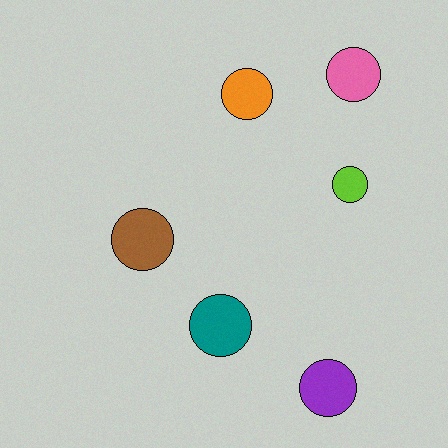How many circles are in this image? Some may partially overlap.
There are 6 circles.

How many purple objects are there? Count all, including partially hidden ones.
There is 1 purple object.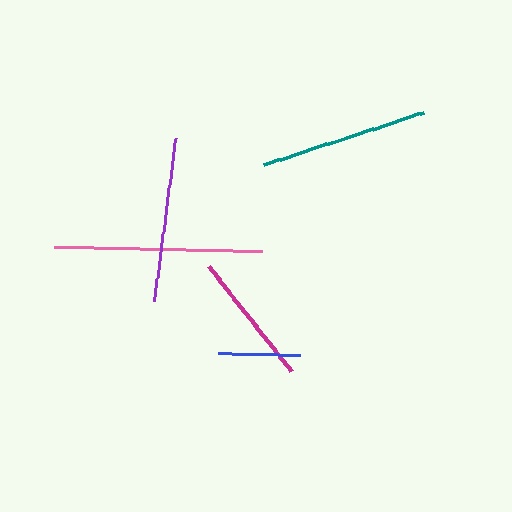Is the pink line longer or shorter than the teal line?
The pink line is longer than the teal line.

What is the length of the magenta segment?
The magenta segment is approximately 133 pixels long.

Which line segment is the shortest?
The blue line is the shortest at approximately 82 pixels.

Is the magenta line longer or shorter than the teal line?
The teal line is longer than the magenta line.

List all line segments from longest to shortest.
From longest to shortest: pink, teal, purple, magenta, blue.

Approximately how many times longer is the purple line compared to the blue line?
The purple line is approximately 2.0 times the length of the blue line.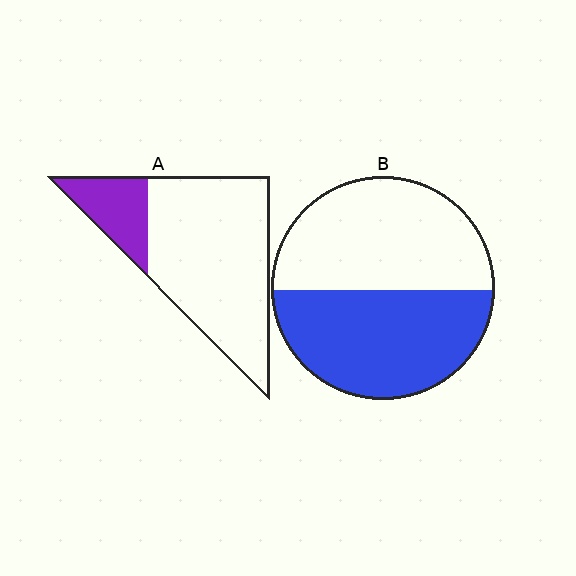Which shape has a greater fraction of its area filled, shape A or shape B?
Shape B.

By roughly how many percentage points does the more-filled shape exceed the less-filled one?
By roughly 30 percentage points (B over A).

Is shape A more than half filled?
No.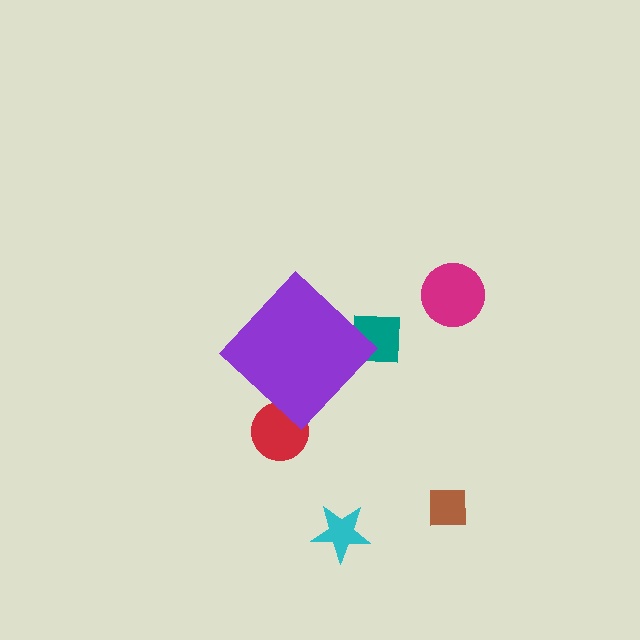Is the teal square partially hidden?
Yes, the teal square is partially hidden behind the purple diamond.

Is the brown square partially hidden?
No, the brown square is fully visible.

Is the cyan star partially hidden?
No, the cyan star is fully visible.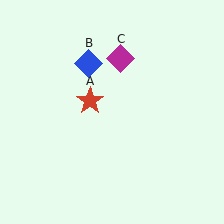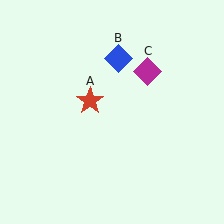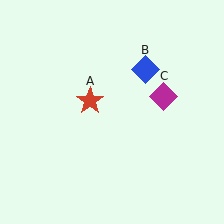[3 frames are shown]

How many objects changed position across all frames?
2 objects changed position: blue diamond (object B), magenta diamond (object C).